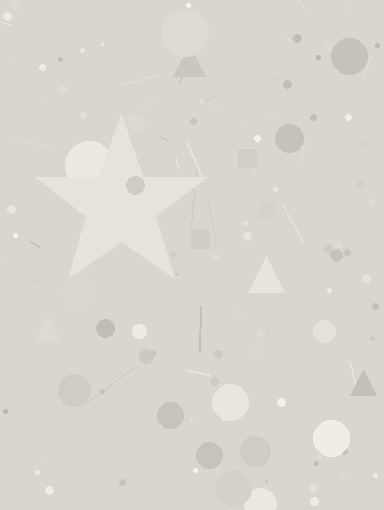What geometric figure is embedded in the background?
A star is embedded in the background.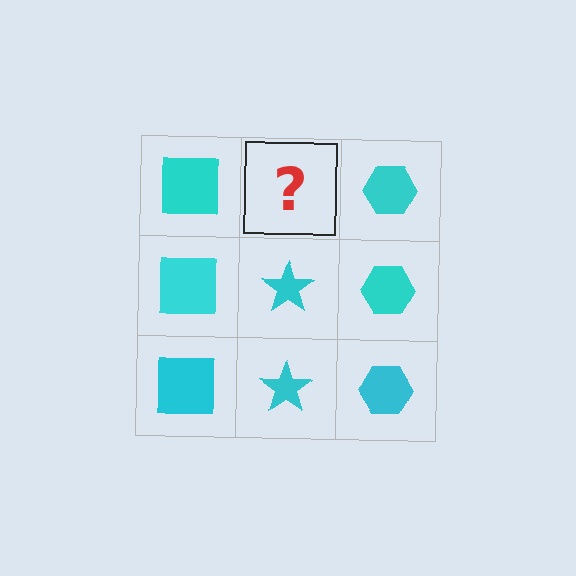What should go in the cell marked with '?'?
The missing cell should contain a cyan star.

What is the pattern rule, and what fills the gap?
The rule is that each column has a consistent shape. The gap should be filled with a cyan star.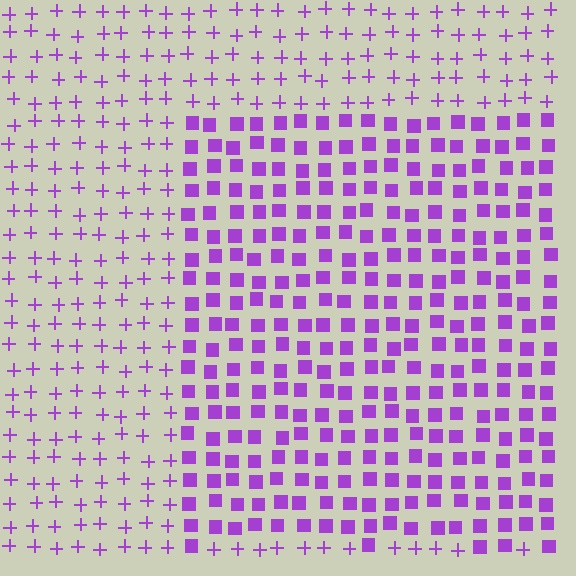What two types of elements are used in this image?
The image uses squares inside the rectangle region and plus signs outside it.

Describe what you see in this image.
The image is filled with small purple elements arranged in a uniform grid. A rectangle-shaped region contains squares, while the surrounding area contains plus signs. The boundary is defined purely by the change in element shape.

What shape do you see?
I see a rectangle.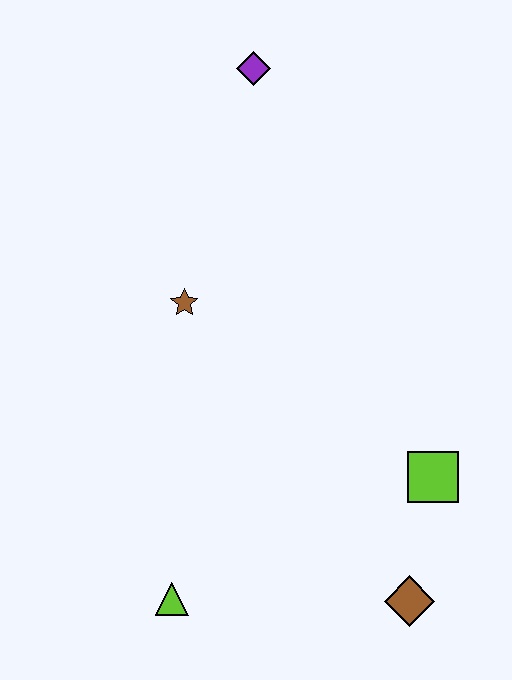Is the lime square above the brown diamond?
Yes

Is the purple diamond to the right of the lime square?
No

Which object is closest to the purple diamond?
The brown star is closest to the purple diamond.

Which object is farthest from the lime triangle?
The purple diamond is farthest from the lime triangle.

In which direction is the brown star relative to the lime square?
The brown star is to the left of the lime square.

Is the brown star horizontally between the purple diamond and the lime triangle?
Yes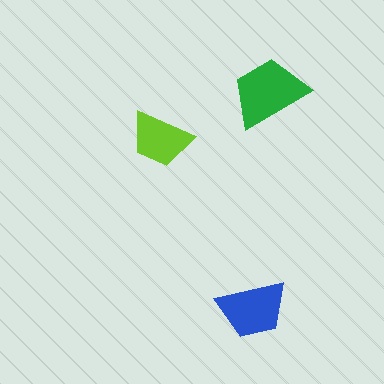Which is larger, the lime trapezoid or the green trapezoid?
The green one.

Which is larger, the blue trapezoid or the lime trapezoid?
The blue one.